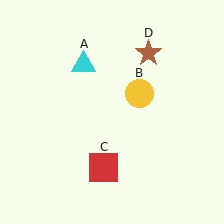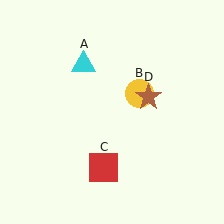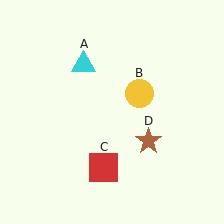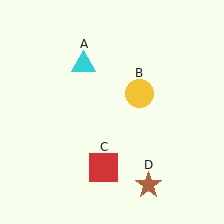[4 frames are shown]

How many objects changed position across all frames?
1 object changed position: brown star (object D).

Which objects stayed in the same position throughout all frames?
Cyan triangle (object A) and yellow circle (object B) and red square (object C) remained stationary.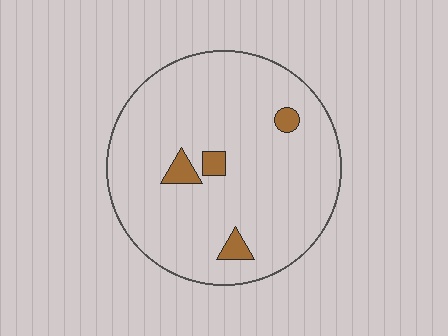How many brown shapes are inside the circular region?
4.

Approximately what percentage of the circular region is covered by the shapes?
Approximately 5%.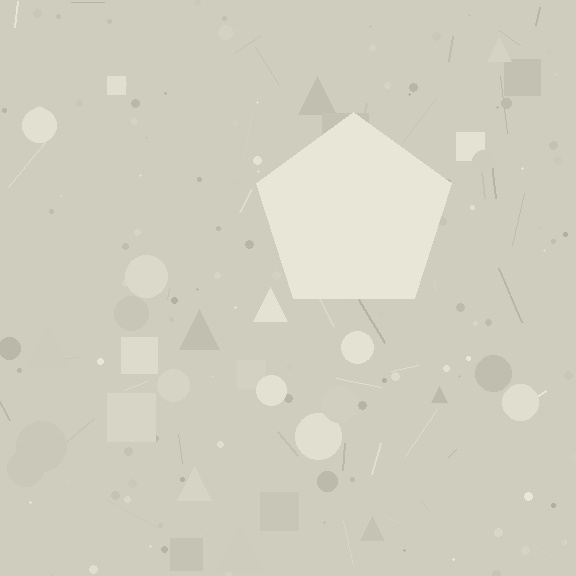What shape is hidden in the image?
A pentagon is hidden in the image.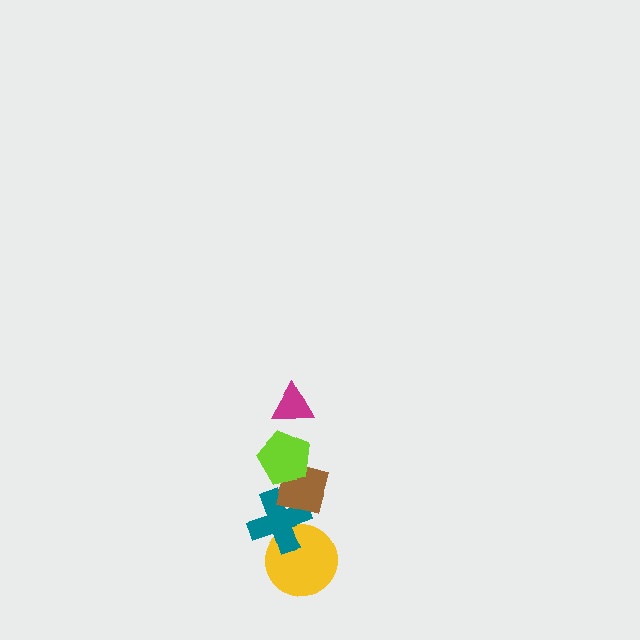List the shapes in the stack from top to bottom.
From top to bottom: the magenta triangle, the lime pentagon, the brown square, the teal cross, the yellow circle.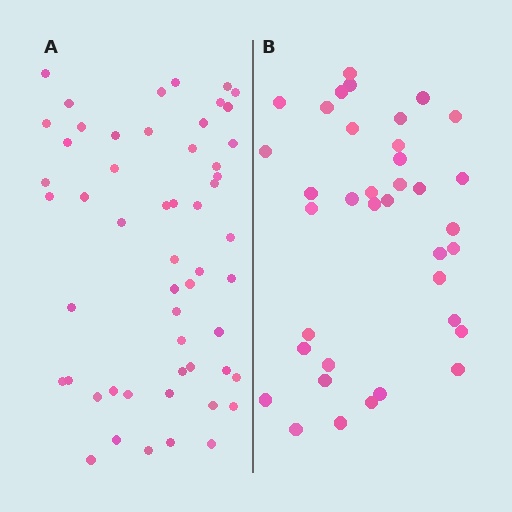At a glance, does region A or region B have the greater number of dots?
Region A (the left region) has more dots.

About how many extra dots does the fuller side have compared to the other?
Region A has approximately 15 more dots than region B.